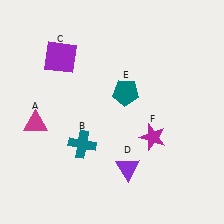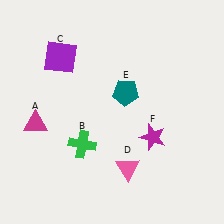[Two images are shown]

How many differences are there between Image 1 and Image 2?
There are 2 differences between the two images.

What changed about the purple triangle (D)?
In Image 1, D is purple. In Image 2, it changed to pink.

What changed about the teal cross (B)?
In Image 1, B is teal. In Image 2, it changed to green.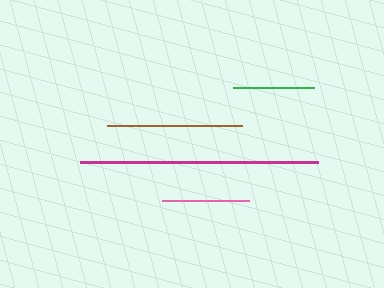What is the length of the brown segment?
The brown segment is approximately 134 pixels long.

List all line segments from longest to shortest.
From longest to shortest: magenta, brown, pink, green.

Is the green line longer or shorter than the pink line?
The pink line is longer than the green line.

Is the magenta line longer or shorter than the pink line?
The magenta line is longer than the pink line.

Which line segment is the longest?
The magenta line is the longest at approximately 237 pixels.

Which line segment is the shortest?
The green line is the shortest at approximately 80 pixels.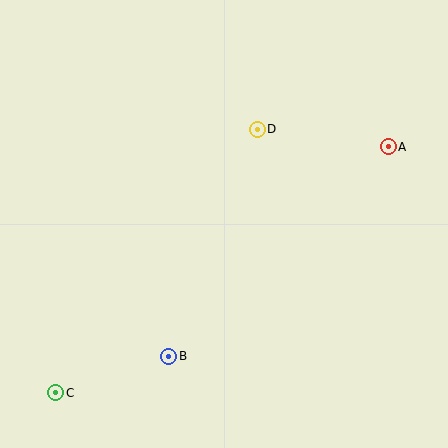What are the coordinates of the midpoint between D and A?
The midpoint between D and A is at (323, 138).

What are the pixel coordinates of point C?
Point C is at (56, 393).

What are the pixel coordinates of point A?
Point A is at (388, 147).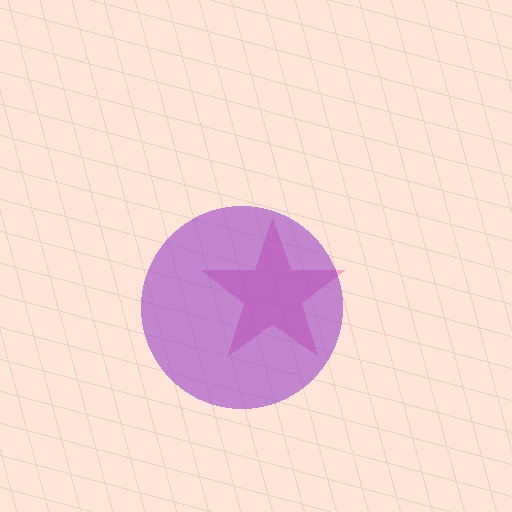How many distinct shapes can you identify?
There are 2 distinct shapes: a pink star, a purple circle.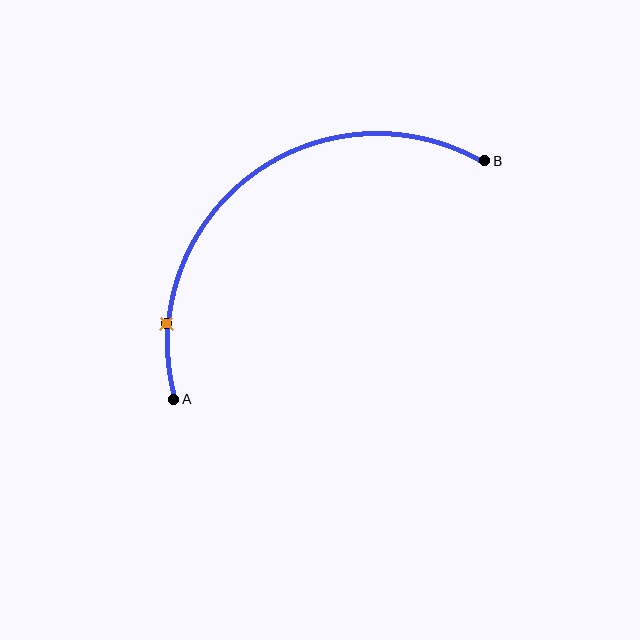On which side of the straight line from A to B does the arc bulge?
The arc bulges above and to the left of the straight line connecting A and B.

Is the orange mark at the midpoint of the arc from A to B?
No. The orange mark lies on the arc but is closer to endpoint A. The arc midpoint would be at the point on the curve equidistant along the arc from both A and B.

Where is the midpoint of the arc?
The arc midpoint is the point on the curve farthest from the straight line joining A and B. It sits above and to the left of that line.